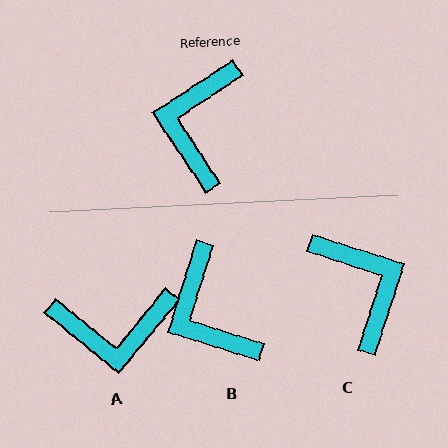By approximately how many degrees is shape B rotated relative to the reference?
Approximately 39 degrees counter-clockwise.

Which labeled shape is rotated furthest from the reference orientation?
C, about 141 degrees away.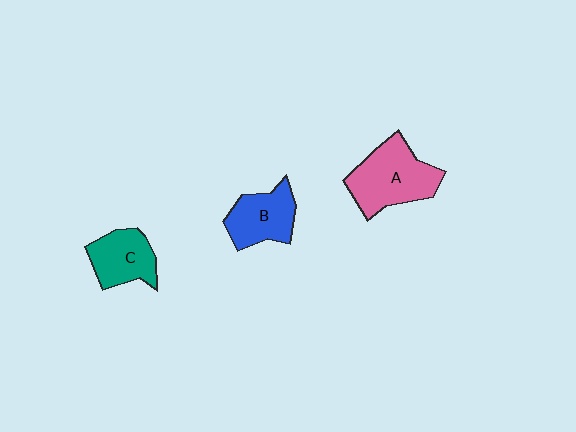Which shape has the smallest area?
Shape C (teal).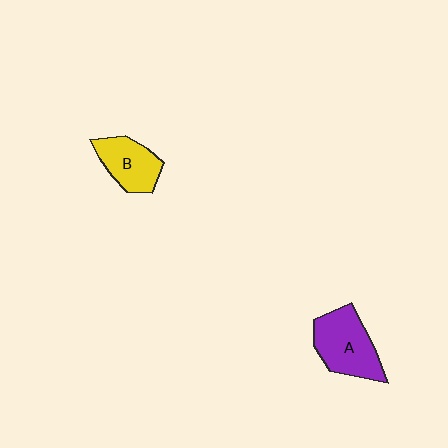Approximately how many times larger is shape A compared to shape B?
Approximately 1.3 times.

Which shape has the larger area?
Shape A (purple).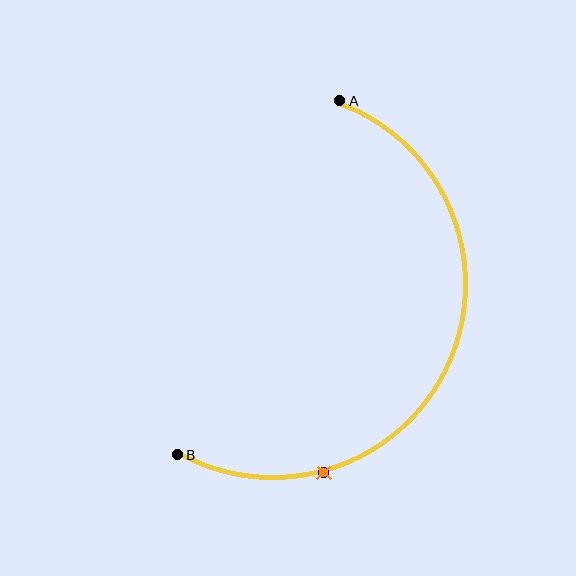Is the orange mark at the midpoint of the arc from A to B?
No. The orange mark lies on the arc but is closer to endpoint B. The arc midpoint would be at the point on the curve equidistant along the arc from both A and B.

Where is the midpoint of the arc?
The arc midpoint is the point on the curve farthest from the straight line joining A and B. It sits to the right of that line.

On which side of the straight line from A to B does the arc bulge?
The arc bulges to the right of the straight line connecting A and B.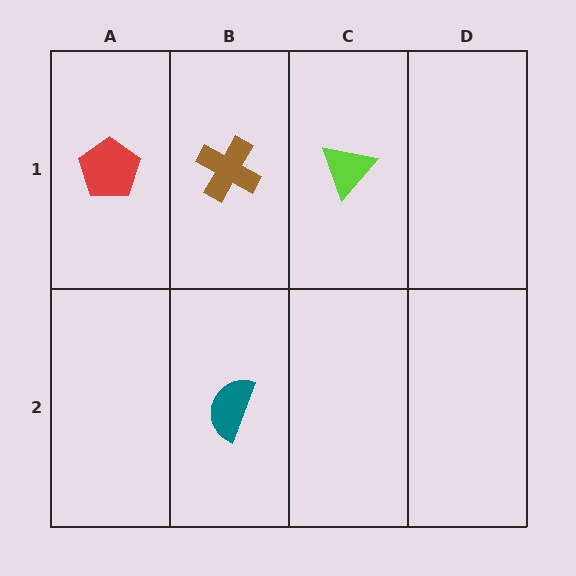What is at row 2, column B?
A teal semicircle.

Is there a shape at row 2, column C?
No, that cell is empty.